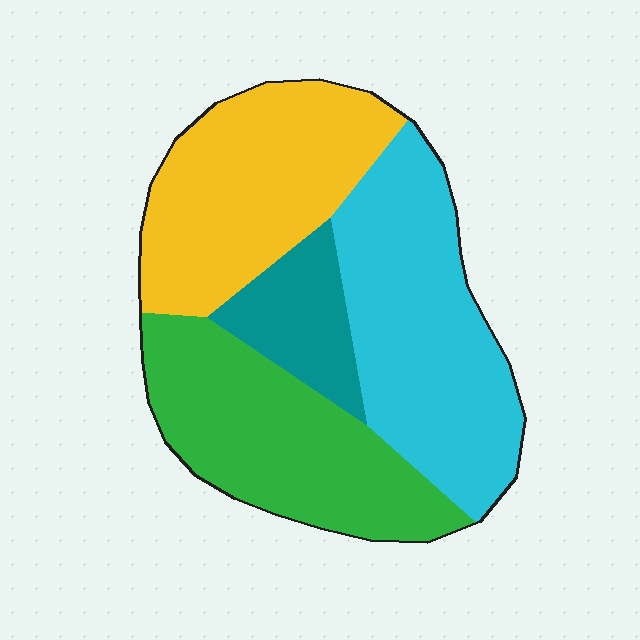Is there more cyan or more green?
Cyan.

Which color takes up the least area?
Teal, at roughly 10%.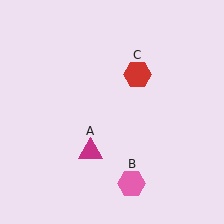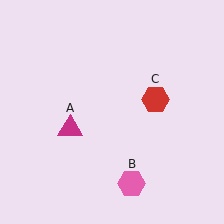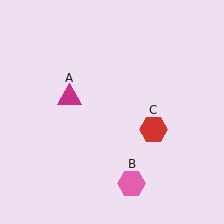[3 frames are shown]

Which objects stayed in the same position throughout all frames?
Pink hexagon (object B) remained stationary.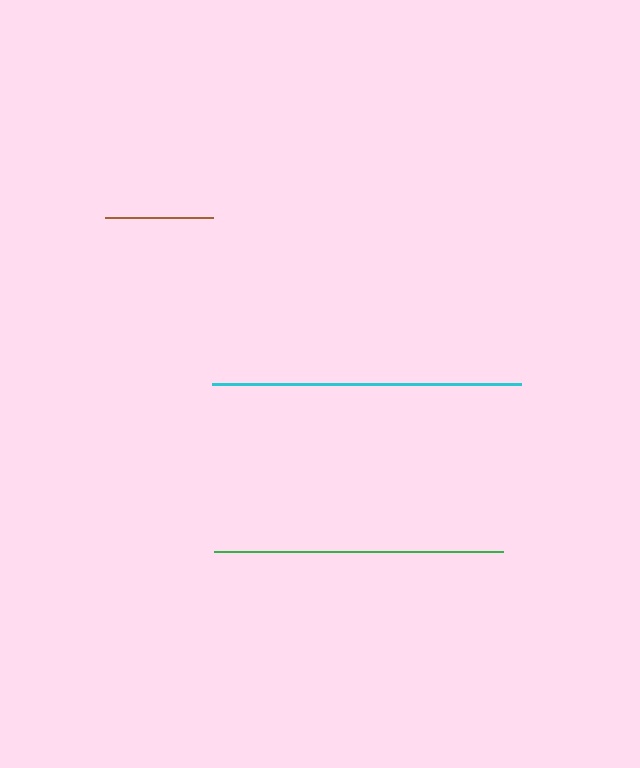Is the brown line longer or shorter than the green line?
The green line is longer than the brown line.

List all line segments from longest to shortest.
From longest to shortest: cyan, green, brown.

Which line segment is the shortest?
The brown line is the shortest at approximately 108 pixels.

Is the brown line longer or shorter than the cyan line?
The cyan line is longer than the brown line.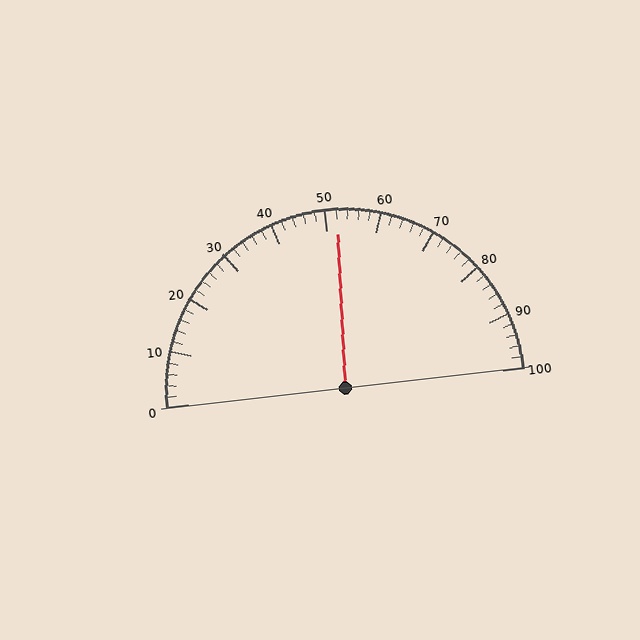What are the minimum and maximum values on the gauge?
The gauge ranges from 0 to 100.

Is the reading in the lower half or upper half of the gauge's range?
The reading is in the upper half of the range (0 to 100).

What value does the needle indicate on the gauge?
The needle indicates approximately 52.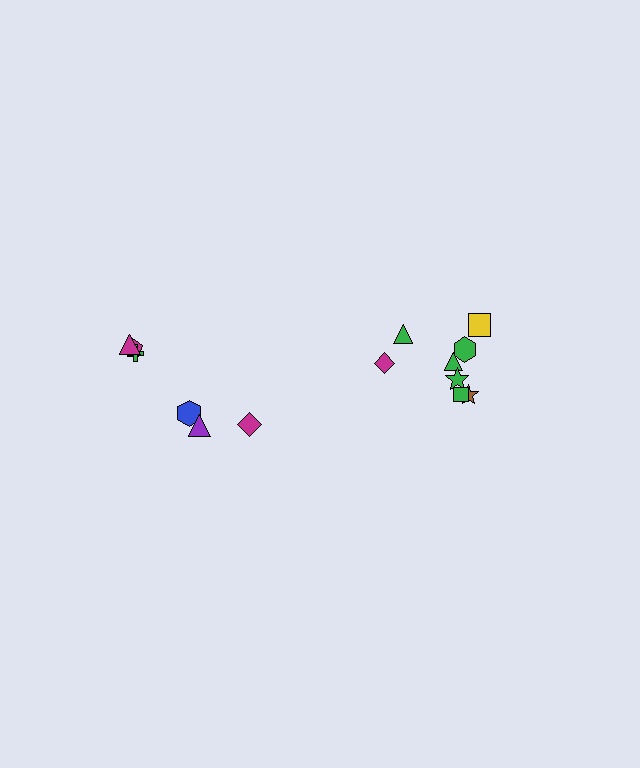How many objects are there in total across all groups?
There are 14 objects.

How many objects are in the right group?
There are 8 objects.